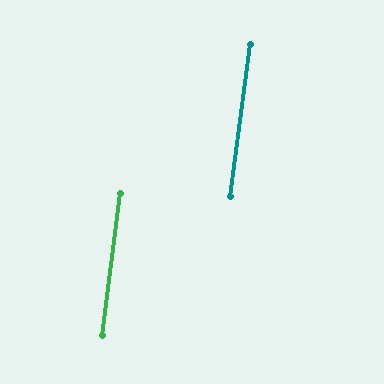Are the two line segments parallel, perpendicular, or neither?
Parallel — their directions differ by only 0.3°.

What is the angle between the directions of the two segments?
Approximately 0 degrees.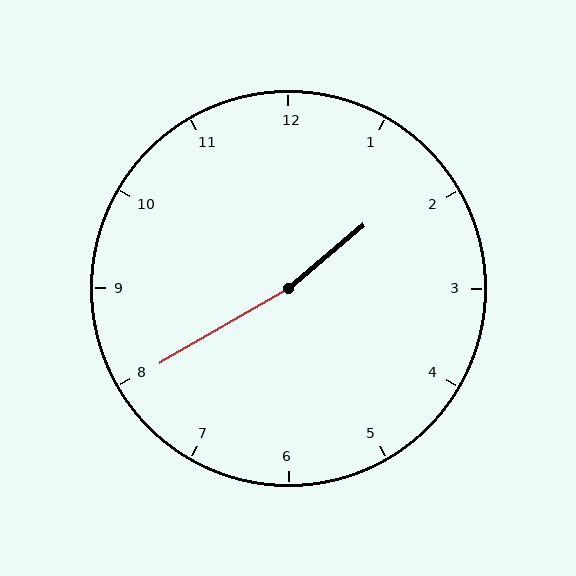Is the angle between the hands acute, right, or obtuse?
It is obtuse.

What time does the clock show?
1:40.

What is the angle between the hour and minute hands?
Approximately 170 degrees.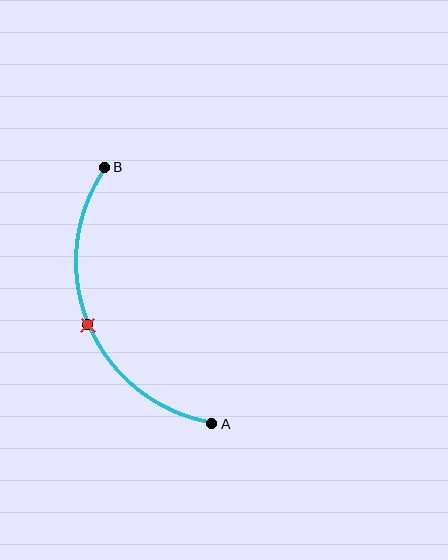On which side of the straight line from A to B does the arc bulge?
The arc bulges to the left of the straight line connecting A and B.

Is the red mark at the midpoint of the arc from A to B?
Yes. The red mark lies on the arc at equal arc-length from both A and B — it is the arc midpoint.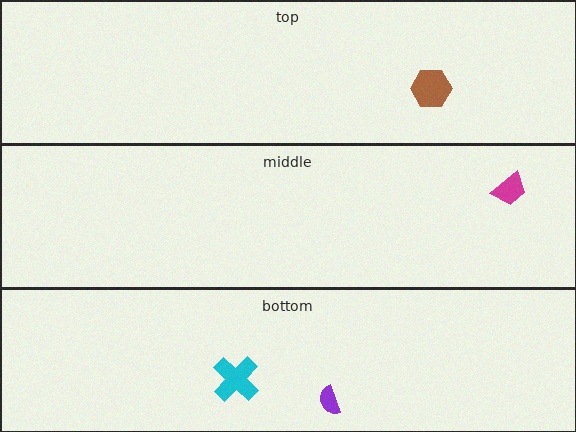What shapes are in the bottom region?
The cyan cross, the purple semicircle.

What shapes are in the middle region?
The magenta trapezoid.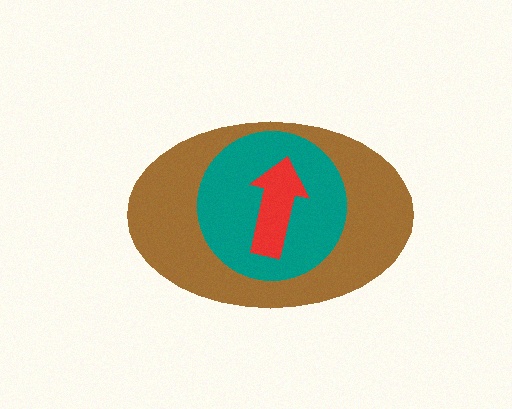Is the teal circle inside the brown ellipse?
Yes.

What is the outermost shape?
The brown ellipse.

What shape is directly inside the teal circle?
The red arrow.